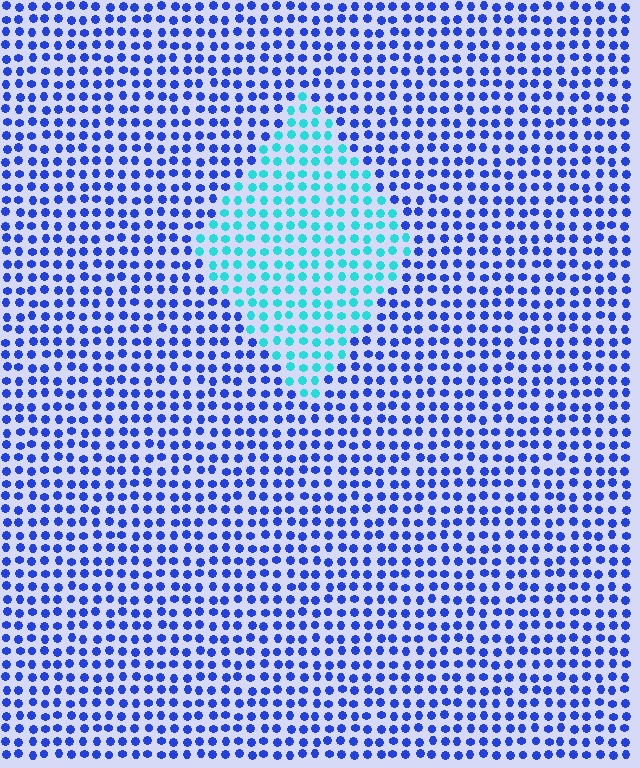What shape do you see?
I see a diamond.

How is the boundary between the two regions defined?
The boundary is defined purely by a slight shift in hue (about 52 degrees). Spacing, size, and orientation are identical on both sides.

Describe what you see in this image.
The image is filled with small blue elements in a uniform arrangement. A diamond-shaped region is visible where the elements are tinted to a slightly different hue, forming a subtle color boundary.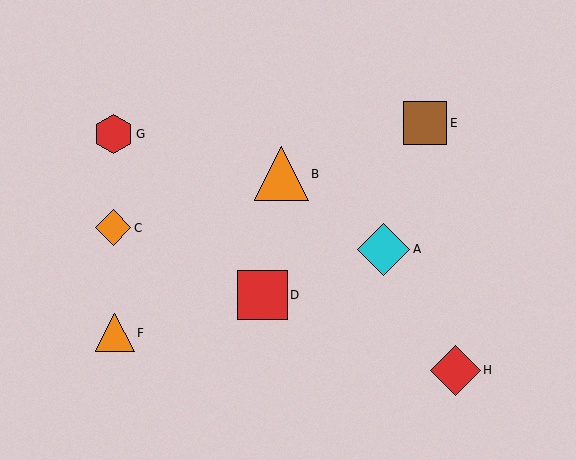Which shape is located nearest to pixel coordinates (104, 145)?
The red hexagon (labeled G) at (114, 134) is nearest to that location.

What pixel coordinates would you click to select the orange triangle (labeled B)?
Click at (282, 174) to select the orange triangle B.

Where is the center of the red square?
The center of the red square is at (263, 295).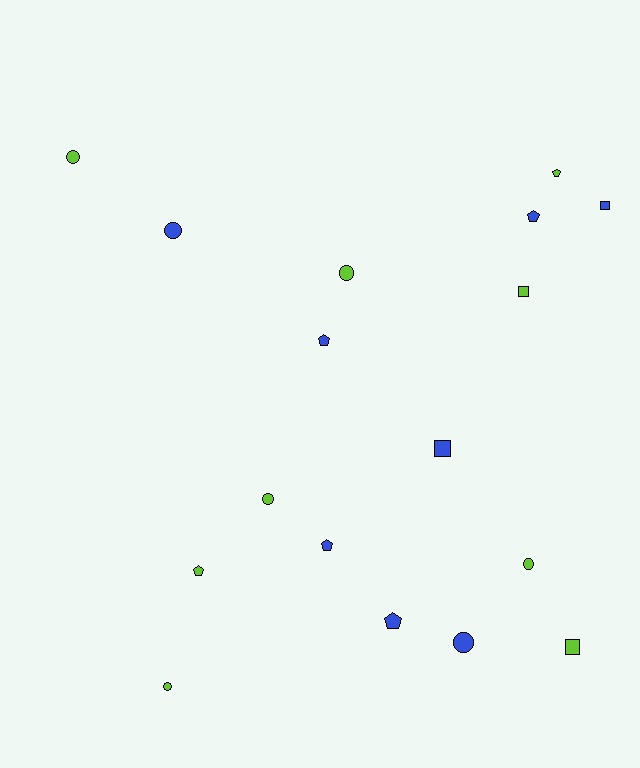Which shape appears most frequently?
Circle, with 7 objects.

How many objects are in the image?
There are 17 objects.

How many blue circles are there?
There are 2 blue circles.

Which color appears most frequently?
Lime, with 9 objects.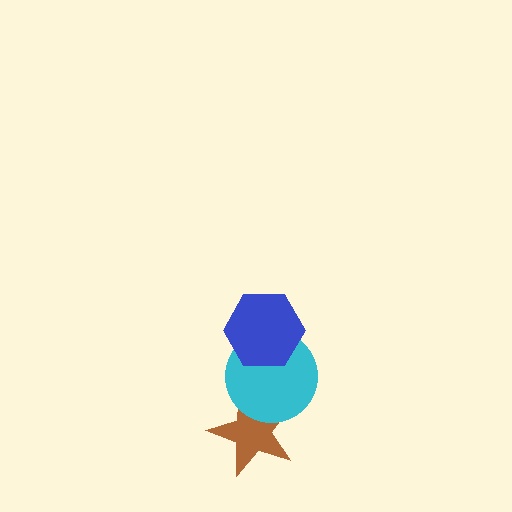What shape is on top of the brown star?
The cyan circle is on top of the brown star.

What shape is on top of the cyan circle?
The blue hexagon is on top of the cyan circle.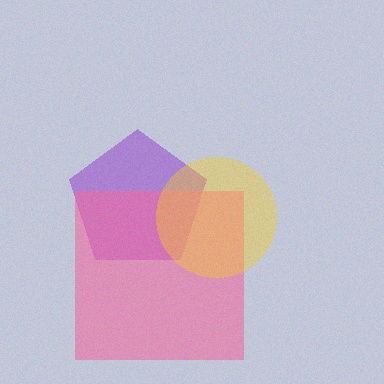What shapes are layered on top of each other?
The layered shapes are: a purple pentagon, a pink square, a yellow circle.